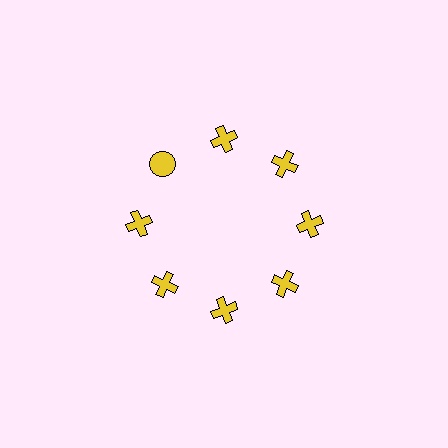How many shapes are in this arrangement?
There are 8 shapes arranged in a ring pattern.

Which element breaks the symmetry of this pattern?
The yellow circle at roughly the 10 o'clock position breaks the symmetry. All other shapes are yellow crosses.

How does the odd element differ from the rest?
It has a different shape: circle instead of cross.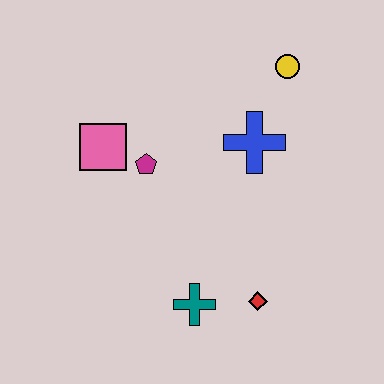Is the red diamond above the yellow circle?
No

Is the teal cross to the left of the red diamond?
Yes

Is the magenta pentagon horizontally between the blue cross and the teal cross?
No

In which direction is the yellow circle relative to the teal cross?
The yellow circle is above the teal cross.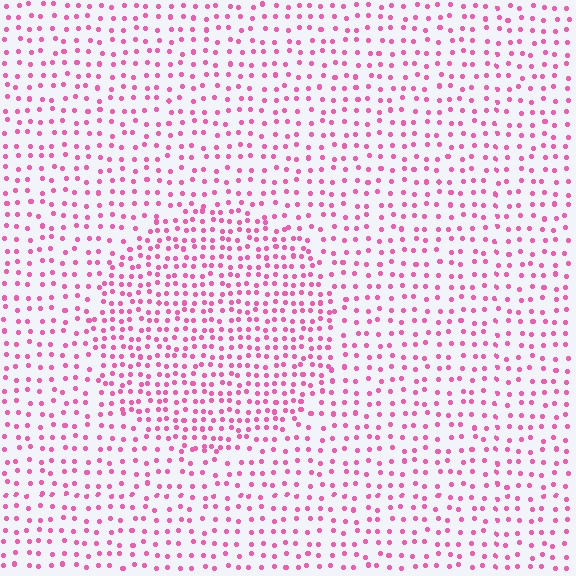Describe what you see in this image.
The image contains small pink elements arranged at two different densities. A circle-shaped region is visible where the elements are more densely packed than the surrounding area.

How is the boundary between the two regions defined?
The boundary is defined by a change in element density (approximately 1.7x ratio). All elements are the same color, size, and shape.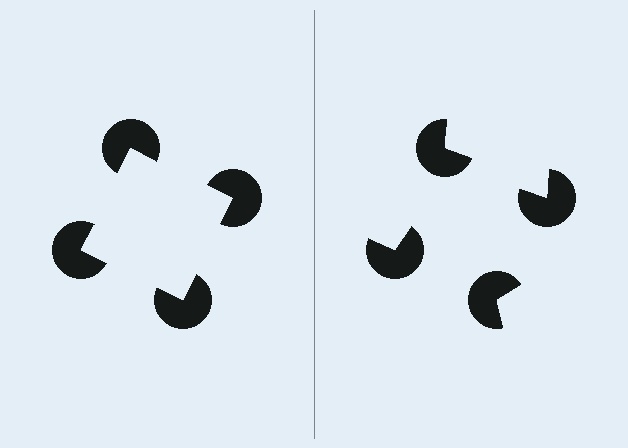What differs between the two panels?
The pac-man discs are positioned identically on both sides; only the wedge orientations differ. On the left they align to a square; on the right they are misaligned.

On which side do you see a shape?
An illusory square appears on the left side. On the right side the wedge cuts are rotated, so no coherent shape forms.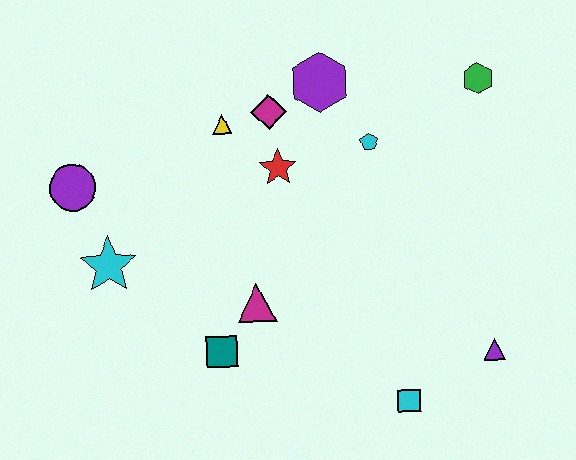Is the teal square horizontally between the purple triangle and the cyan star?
Yes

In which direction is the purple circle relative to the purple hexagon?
The purple circle is to the left of the purple hexagon.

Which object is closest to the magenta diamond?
The yellow triangle is closest to the magenta diamond.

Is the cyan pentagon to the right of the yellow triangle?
Yes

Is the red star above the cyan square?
Yes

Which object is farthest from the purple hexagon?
The cyan square is farthest from the purple hexagon.